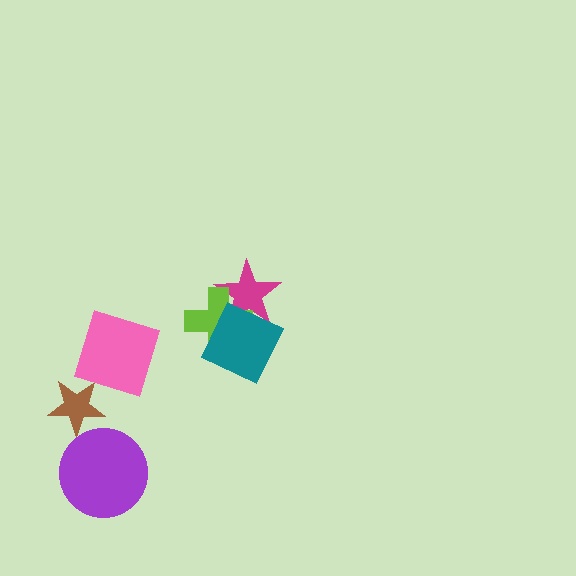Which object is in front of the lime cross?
The teal diamond is in front of the lime cross.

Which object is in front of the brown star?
The pink diamond is in front of the brown star.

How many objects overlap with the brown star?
1 object overlaps with the brown star.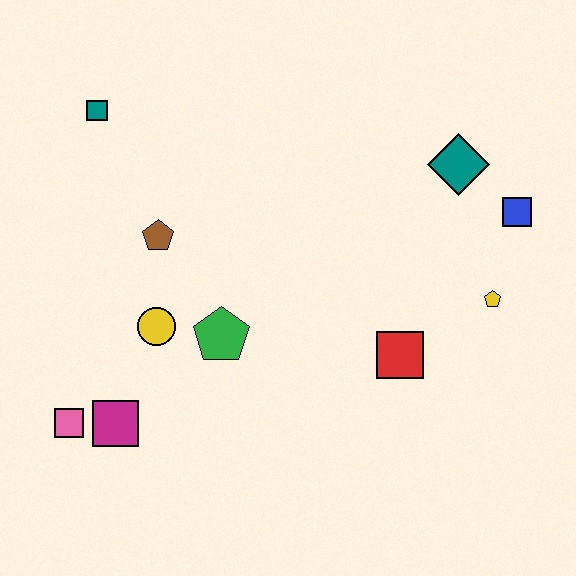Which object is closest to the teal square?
The brown pentagon is closest to the teal square.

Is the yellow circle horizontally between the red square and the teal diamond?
No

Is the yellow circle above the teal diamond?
No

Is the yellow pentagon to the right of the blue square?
No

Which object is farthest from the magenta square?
The blue square is farthest from the magenta square.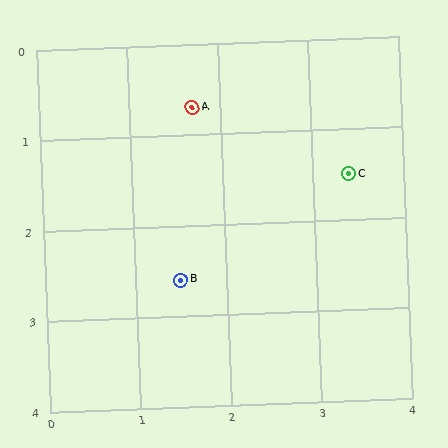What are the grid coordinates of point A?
Point A is at approximately (1.7, 0.7).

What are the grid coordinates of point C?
Point C is at approximately (3.4, 1.5).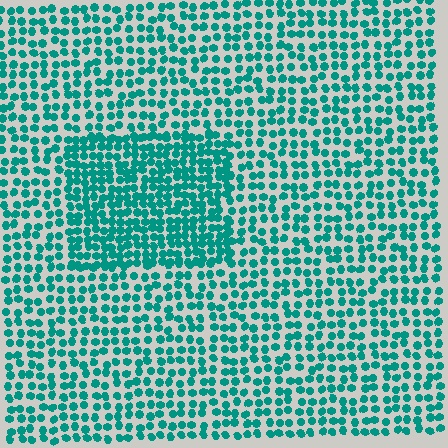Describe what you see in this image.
The image contains small teal elements arranged at two different densities. A rectangle-shaped region is visible where the elements are more densely packed than the surrounding area.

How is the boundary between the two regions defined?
The boundary is defined by a change in element density (approximately 1.7x ratio). All elements are the same color, size, and shape.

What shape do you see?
I see a rectangle.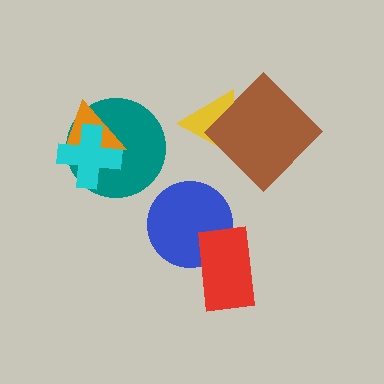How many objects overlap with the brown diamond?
1 object overlaps with the brown diamond.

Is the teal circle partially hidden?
Yes, it is partially covered by another shape.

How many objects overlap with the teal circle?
2 objects overlap with the teal circle.